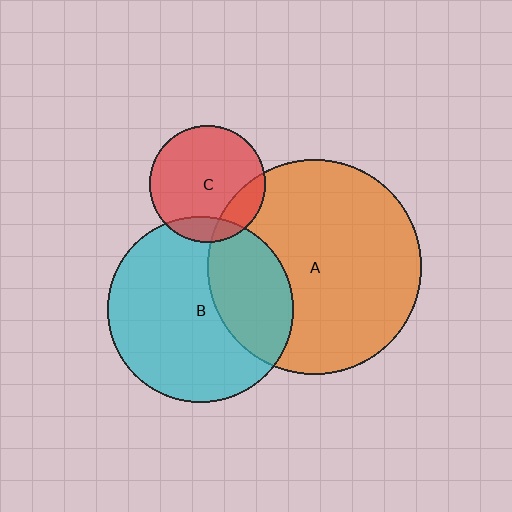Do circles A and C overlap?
Yes.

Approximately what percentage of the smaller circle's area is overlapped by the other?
Approximately 15%.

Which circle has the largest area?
Circle A (orange).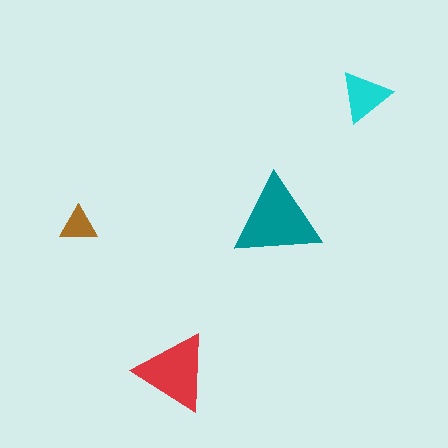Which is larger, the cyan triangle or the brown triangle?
The cyan one.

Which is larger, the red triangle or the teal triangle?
The teal one.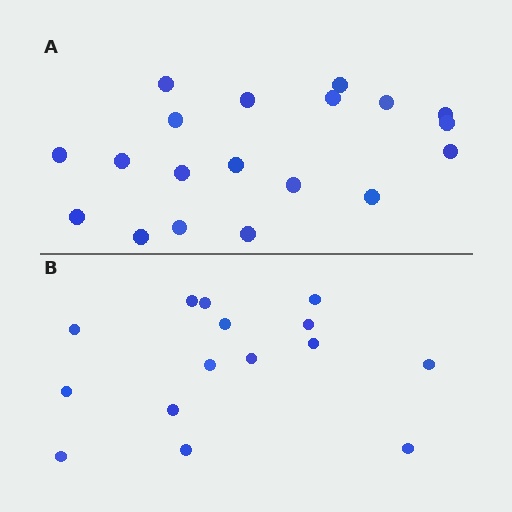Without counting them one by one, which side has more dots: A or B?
Region A (the top region) has more dots.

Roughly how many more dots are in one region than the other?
Region A has about 4 more dots than region B.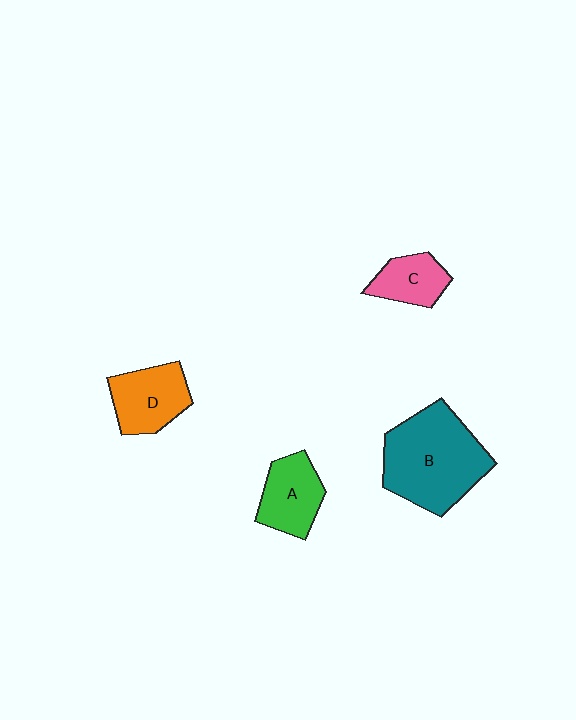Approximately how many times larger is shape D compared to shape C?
Approximately 1.4 times.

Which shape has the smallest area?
Shape C (pink).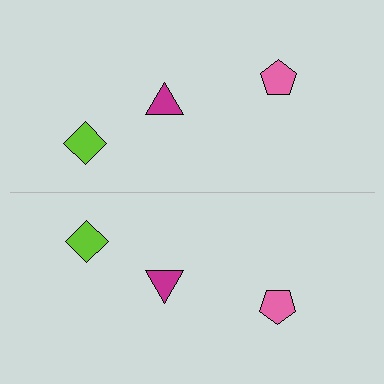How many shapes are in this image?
There are 6 shapes in this image.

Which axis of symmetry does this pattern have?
The pattern has a horizontal axis of symmetry running through the center of the image.